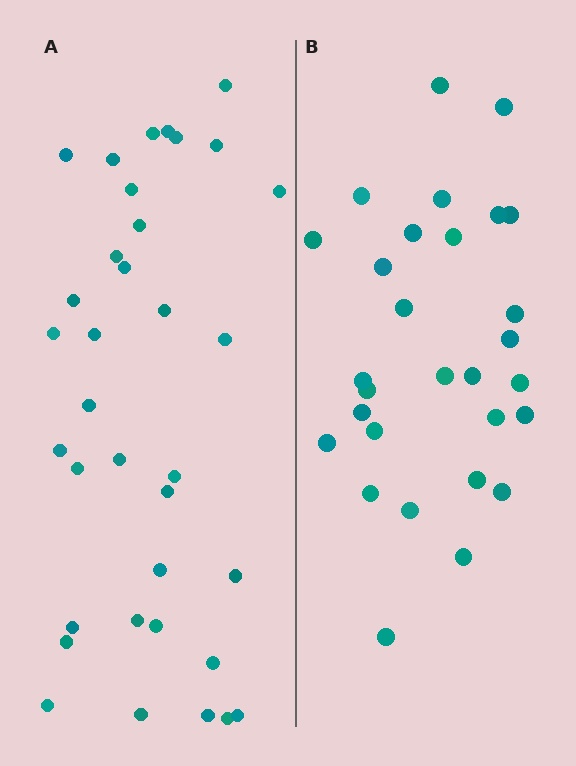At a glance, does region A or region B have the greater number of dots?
Region A (the left region) has more dots.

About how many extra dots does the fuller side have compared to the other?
Region A has about 6 more dots than region B.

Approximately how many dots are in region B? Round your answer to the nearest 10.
About 30 dots. (The exact count is 29, which rounds to 30.)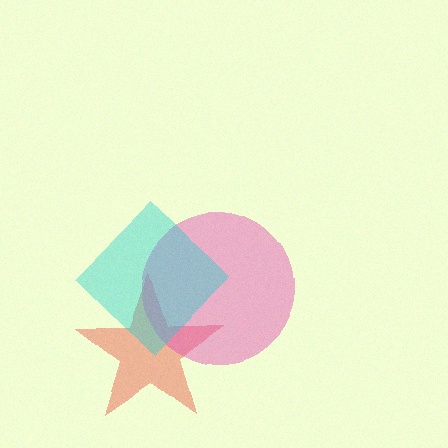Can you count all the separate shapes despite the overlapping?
Yes, there are 3 separate shapes.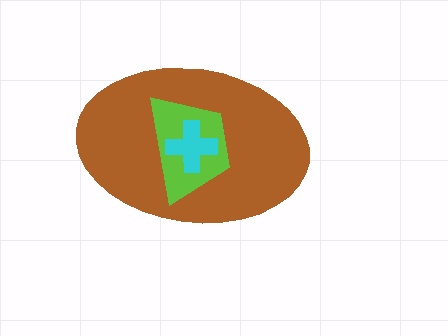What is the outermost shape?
The brown ellipse.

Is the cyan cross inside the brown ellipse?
Yes.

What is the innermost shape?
The cyan cross.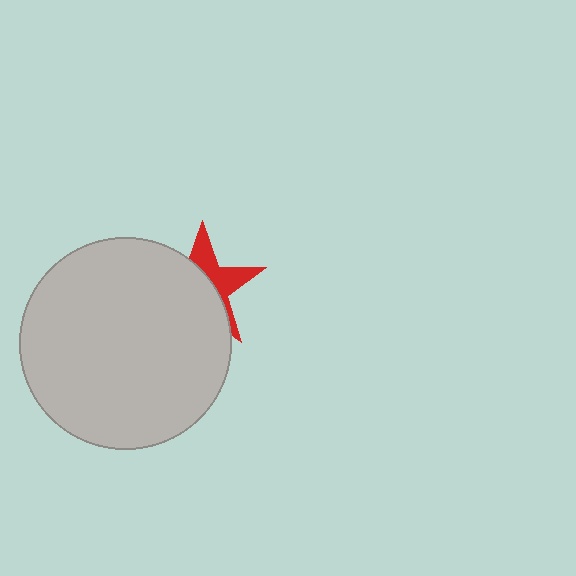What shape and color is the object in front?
The object in front is a light gray circle.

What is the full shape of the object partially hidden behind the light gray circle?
The partially hidden object is a red star.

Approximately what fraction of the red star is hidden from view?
Roughly 62% of the red star is hidden behind the light gray circle.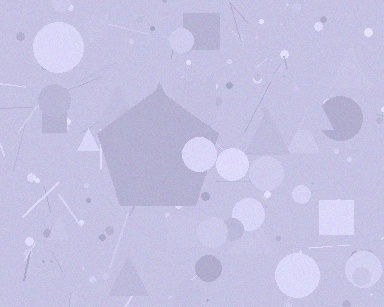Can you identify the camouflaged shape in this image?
The camouflaged shape is a pentagon.